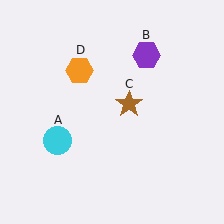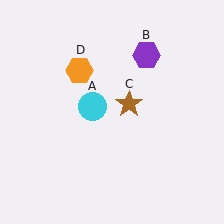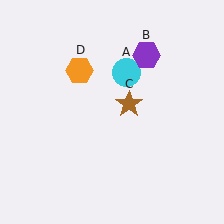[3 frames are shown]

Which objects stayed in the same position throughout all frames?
Purple hexagon (object B) and brown star (object C) and orange hexagon (object D) remained stationary.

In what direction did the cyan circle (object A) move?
The cyan circle (object A) moved up and to the right.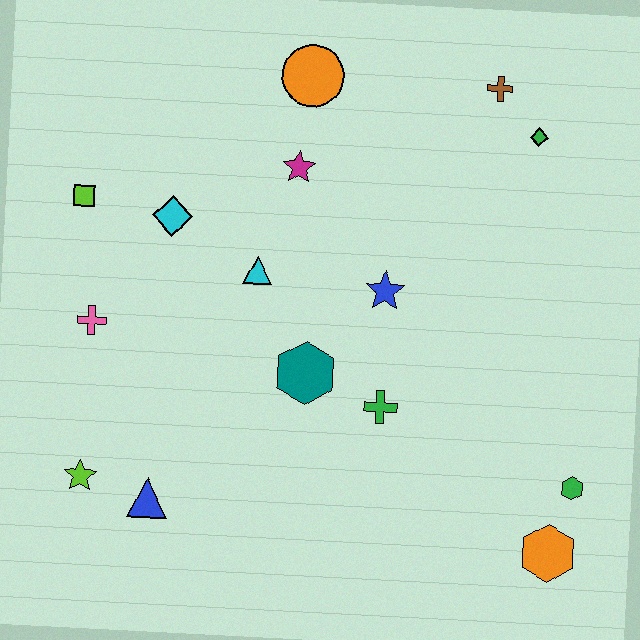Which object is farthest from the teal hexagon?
The brown cross is farthest from the teal hexagon.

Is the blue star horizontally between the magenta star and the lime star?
No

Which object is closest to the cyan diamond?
The lime square is closest to the cyan diamond.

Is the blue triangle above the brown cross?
No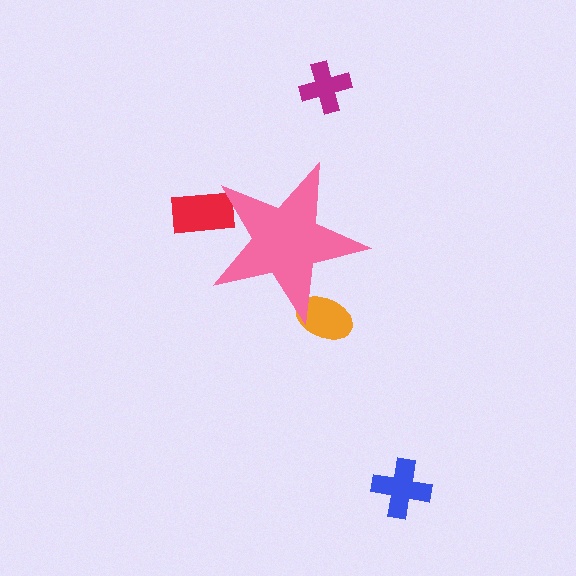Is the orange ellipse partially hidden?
Yes, the orange ellipse is partially hidden behind the pink star.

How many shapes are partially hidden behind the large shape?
2 shapes are partially hidden.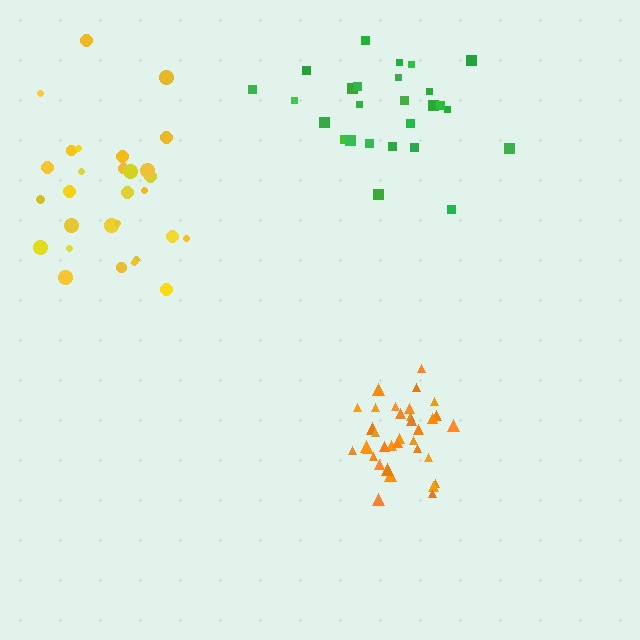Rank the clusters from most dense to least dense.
orange, green, yellow.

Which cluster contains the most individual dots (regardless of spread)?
Orange (35).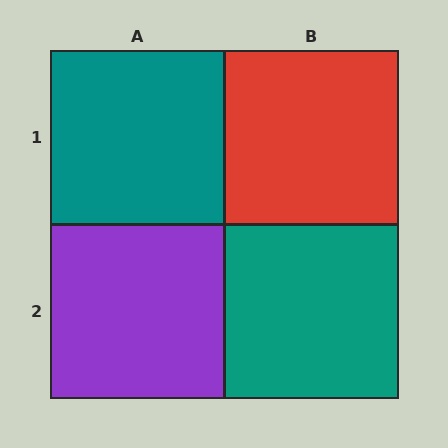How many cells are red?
1 cell is red.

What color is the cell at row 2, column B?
Teal.